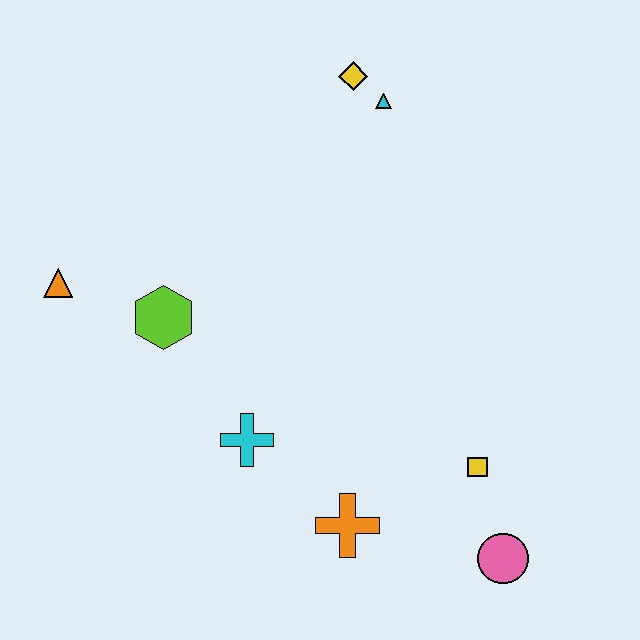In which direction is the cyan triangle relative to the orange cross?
The cyan triangle is above the orange cross.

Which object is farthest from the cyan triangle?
The pink circle is farthest from the cyan triangle.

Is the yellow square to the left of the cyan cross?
No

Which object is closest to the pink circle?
The yellow square is closest to the pink circle.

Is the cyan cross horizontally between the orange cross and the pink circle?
No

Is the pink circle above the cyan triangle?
No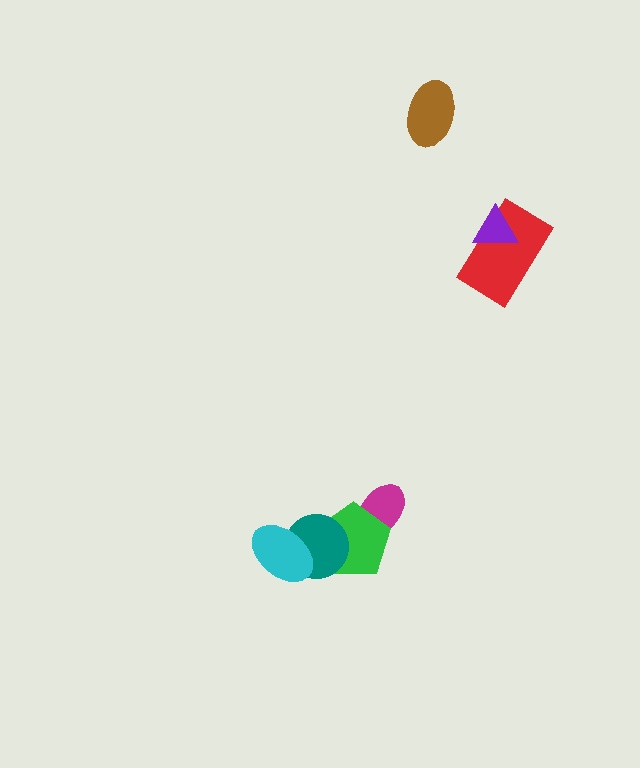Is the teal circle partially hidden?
Yes, it is partially covered by another shape.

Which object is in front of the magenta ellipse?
The green pentagon is in front of the magenta ellipse.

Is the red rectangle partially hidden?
Yes, it is partially covered by another shape.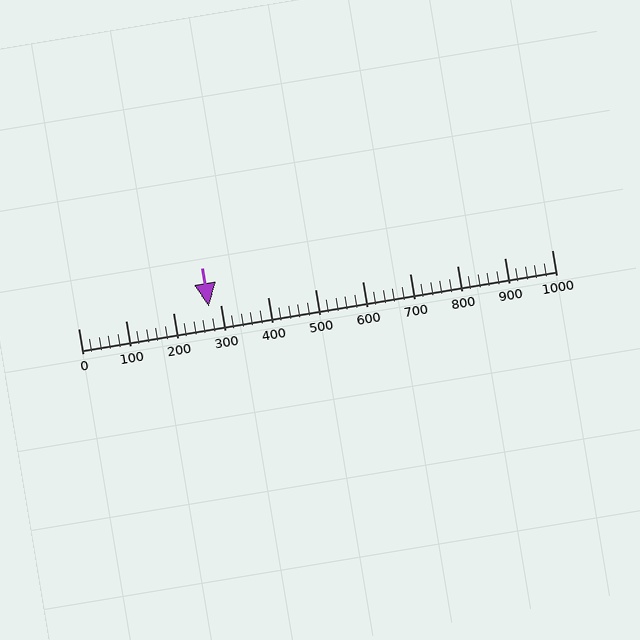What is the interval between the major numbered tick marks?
The major tick marks are spaced 100 units apart.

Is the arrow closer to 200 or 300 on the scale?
The arrow is closer to 300.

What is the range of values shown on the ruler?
The ruler shows values from 0 to 1000.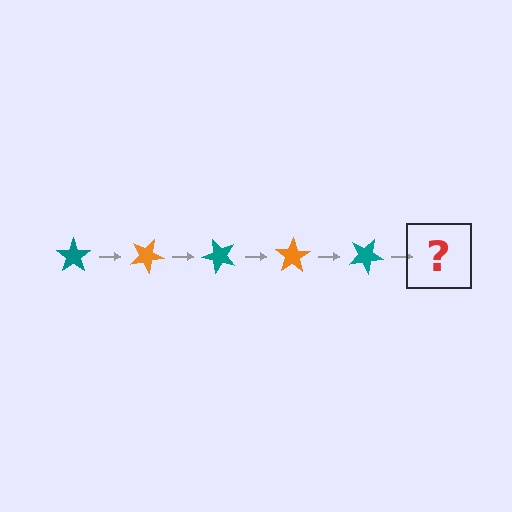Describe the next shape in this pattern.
It should be an orange star, rotated 125 degrees from the start.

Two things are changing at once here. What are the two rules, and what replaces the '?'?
The two rules are that it rotates 25 degrees each step and the color cycles through teal and orange. The '?' should be an orange star, rotated 125 degrees from the start.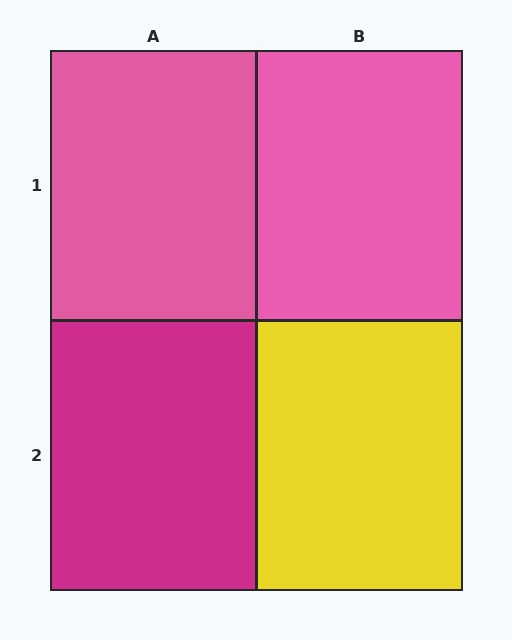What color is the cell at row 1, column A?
Pink.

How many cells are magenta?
1 cell is magenta.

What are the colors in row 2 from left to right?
Magenta, yellow.